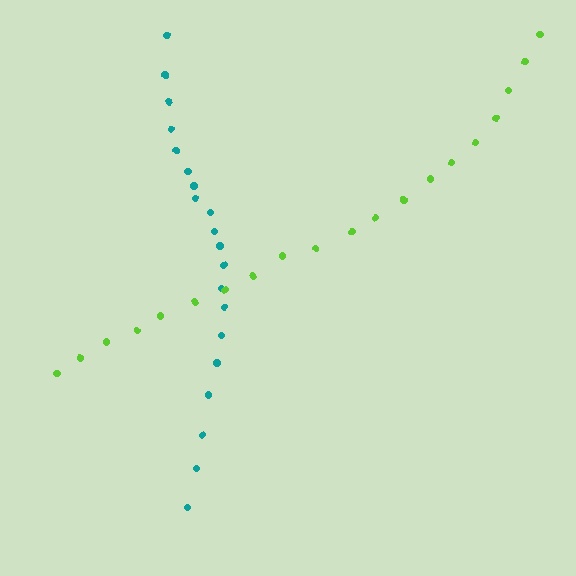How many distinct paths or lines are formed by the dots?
There are 2 distinct paths.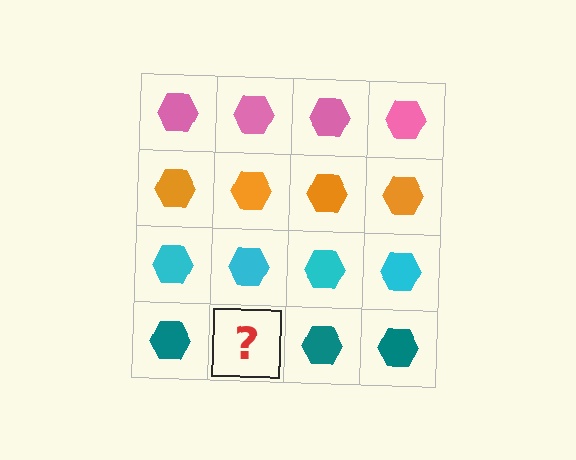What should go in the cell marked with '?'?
The missing cell should contain a teal hexagon.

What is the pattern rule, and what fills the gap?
The rule is that each row has a consistent color. The gap should be filled with a teal hexagon.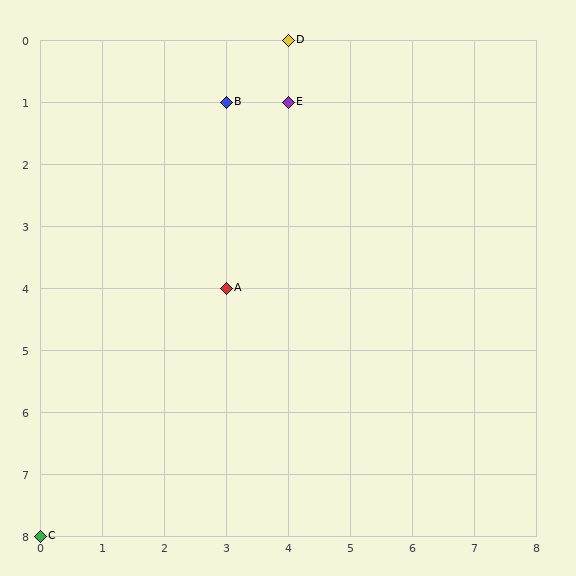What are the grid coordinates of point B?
Point B is at grid coordinates (3, 1).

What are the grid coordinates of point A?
Point A is at grid coordinates (3, 4).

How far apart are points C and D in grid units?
Points C and D are 4 columns and 8 rows apart (about 8.9 grid units diagonally).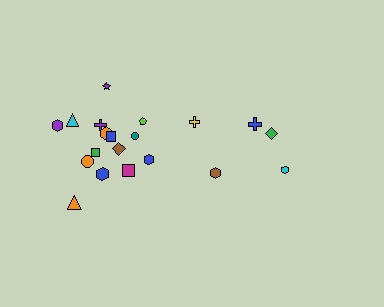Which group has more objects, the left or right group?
The left group.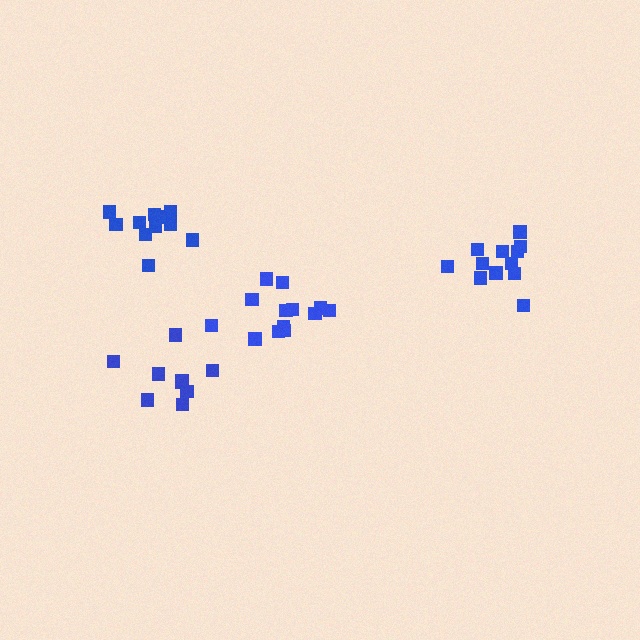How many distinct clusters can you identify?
There are 4 distinct clusters.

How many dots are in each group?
Group 1: 12 dots, Group 2: 12 dots, Group 3: 9 dots, Group 4: 13 dots (46 total).